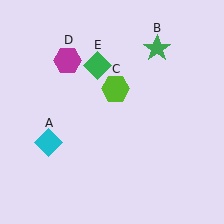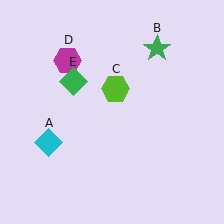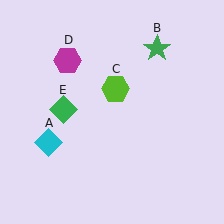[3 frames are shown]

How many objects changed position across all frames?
1 object changed position: green diamond (object E).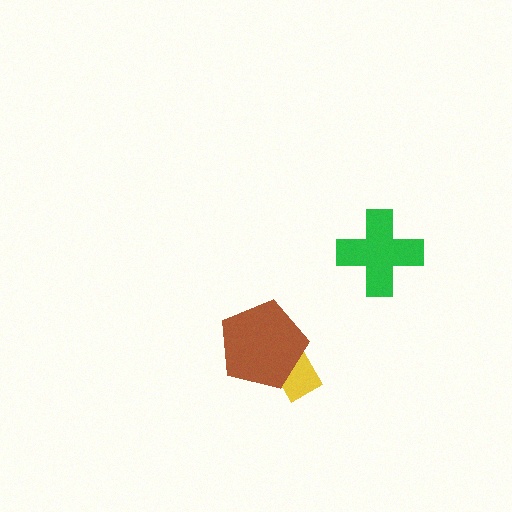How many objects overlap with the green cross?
0 objects overlap with the green cross.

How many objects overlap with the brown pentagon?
1 object overlaps with the brown pentagon.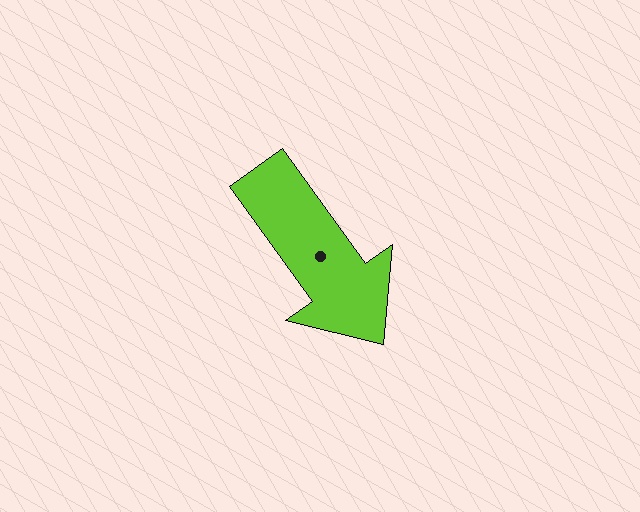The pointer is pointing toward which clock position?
Roughly 5 o'clock.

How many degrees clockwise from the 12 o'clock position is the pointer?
Approximately 144 degrees.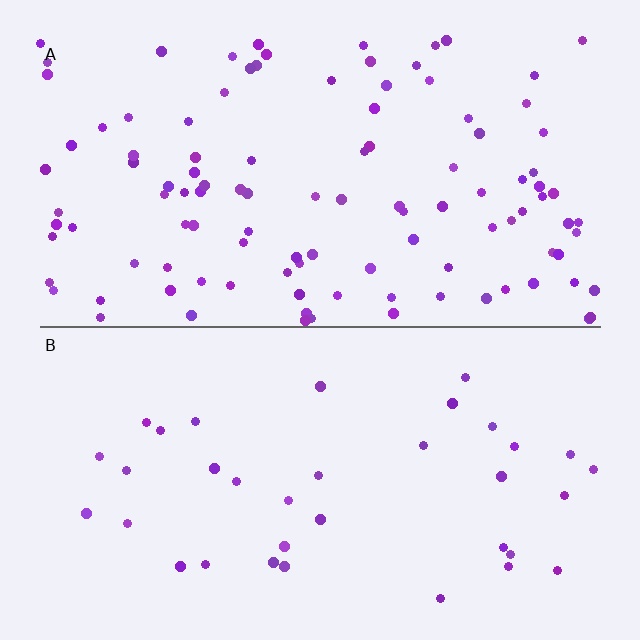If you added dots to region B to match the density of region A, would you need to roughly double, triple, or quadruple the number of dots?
Approximately triple.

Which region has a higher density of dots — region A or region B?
A (the top).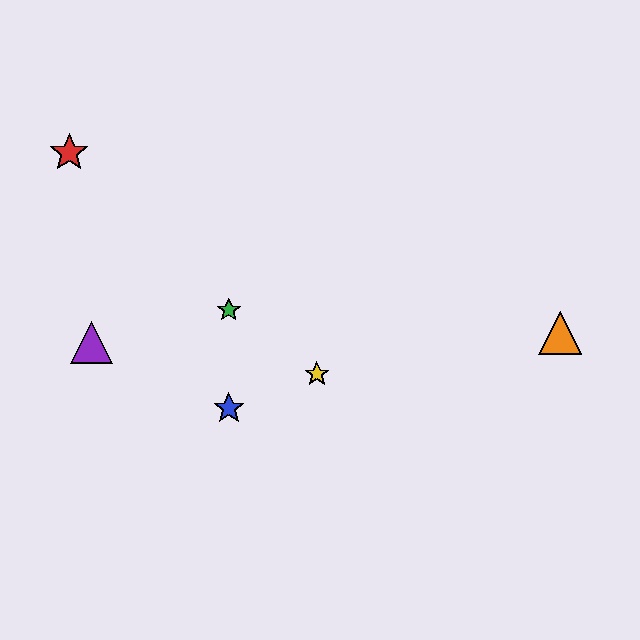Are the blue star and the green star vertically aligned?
Yes, both are at x≈229.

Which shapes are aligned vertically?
The blue star, the green star are aligned vertically.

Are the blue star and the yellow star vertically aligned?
No, the blue star is at x≈229 and the yellow star is at x≈317.